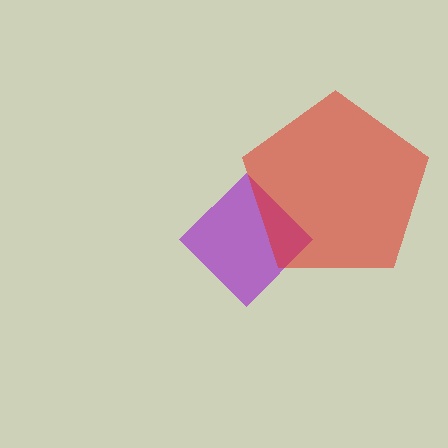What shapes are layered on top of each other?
The layered shapes are: a purple diamond, a red pentagon.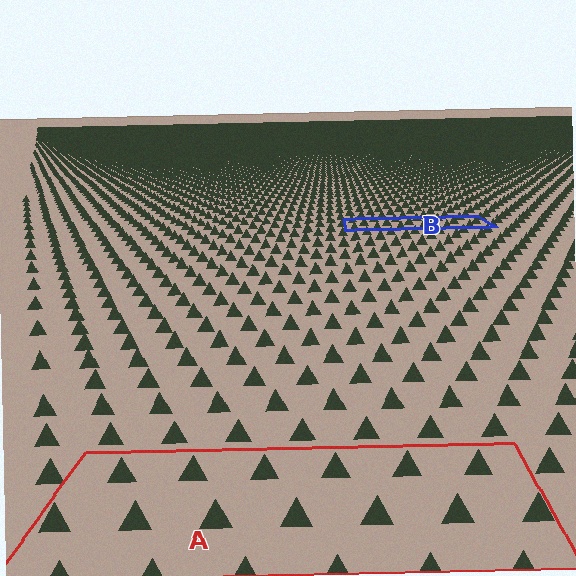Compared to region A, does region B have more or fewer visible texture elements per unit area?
Region B has more texture elements per unit area — they are packed more densely because it is farther away.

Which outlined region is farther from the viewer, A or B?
Region B is farther from the viewer — the texture elements inside it appear smaller and more densely packed.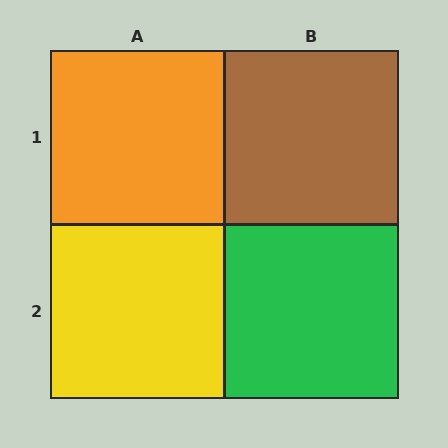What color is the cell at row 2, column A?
Yellow.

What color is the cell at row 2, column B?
Green.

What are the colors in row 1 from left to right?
Orange, brown.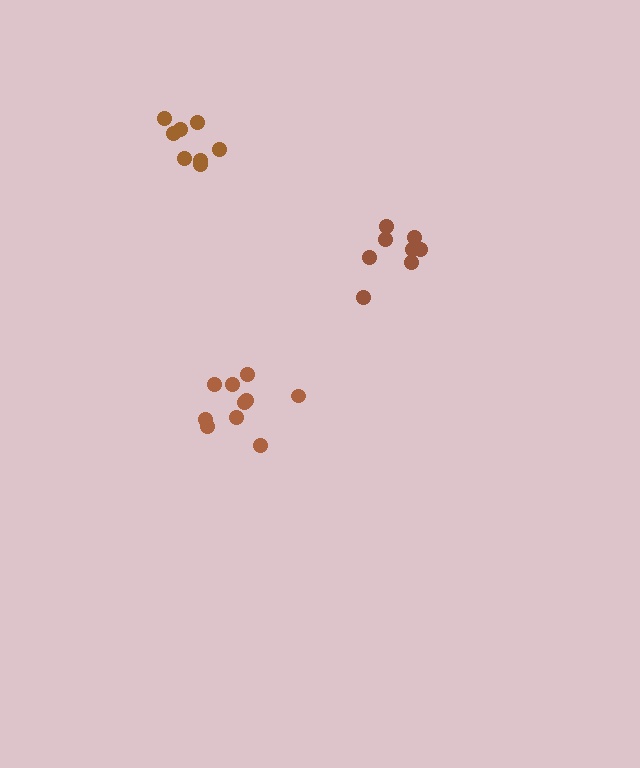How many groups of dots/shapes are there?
There are 3 groups.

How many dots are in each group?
Group 1: 8 dots, Group 2: 10 dots, Group 3: 8 dots (26 total).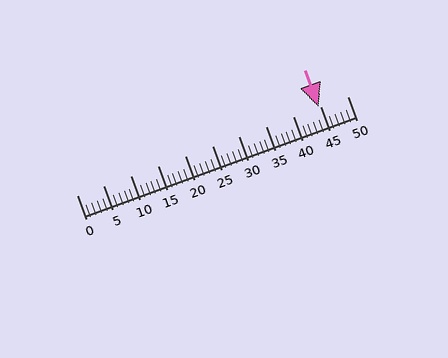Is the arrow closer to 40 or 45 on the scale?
The arrow is closer to 45.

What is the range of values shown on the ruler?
The ruler shows values from 0 to 50.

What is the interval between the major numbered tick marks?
The major tick marks are spaced 5 units apart.